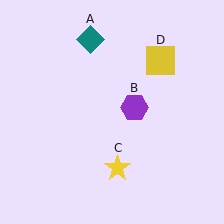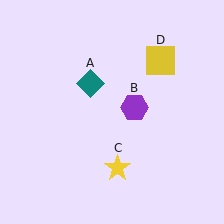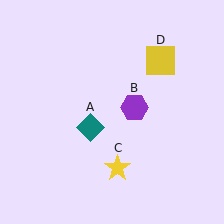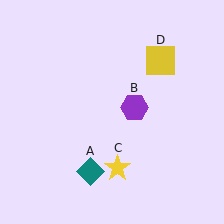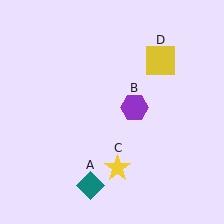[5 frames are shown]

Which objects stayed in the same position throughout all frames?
Purple hexagon (object B) and yellow star (object C) and yellow square (object D) remained stationary.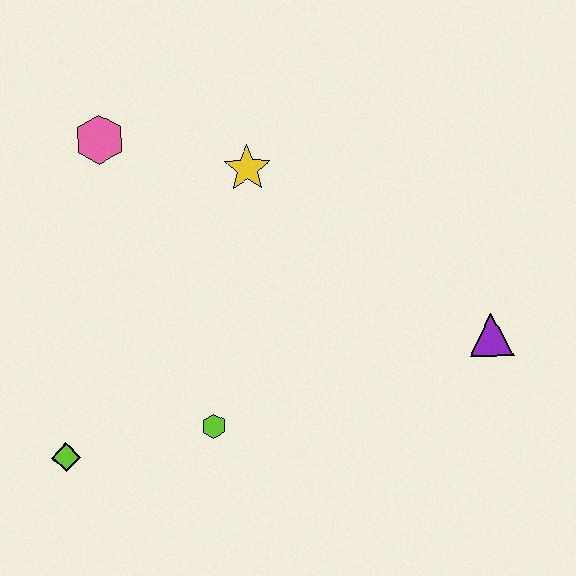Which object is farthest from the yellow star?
The lime diamond is farthest from the yellow star.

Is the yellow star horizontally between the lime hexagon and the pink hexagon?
No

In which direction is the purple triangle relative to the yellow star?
The purple triangle is to the right of the yellow star.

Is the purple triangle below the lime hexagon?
No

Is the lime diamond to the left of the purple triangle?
Yes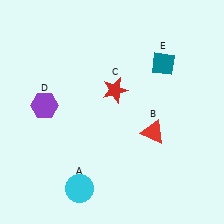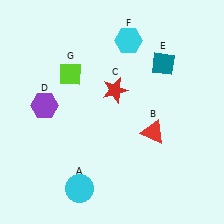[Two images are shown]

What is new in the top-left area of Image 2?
A lime diamond (G) was added in the top-left area of Image 2.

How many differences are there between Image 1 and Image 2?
There are 2 differences between the two images.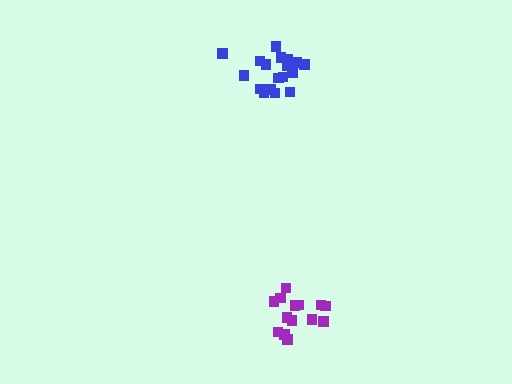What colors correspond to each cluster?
The clusters are colored: blue, purple.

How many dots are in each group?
Group 1: 18 dots, Group 2: 15 dots (33 total).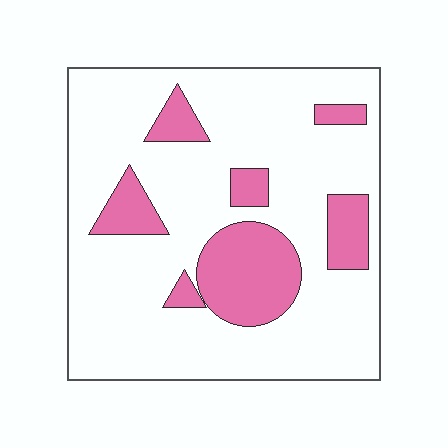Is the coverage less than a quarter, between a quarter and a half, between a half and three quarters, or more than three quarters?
Less than a quarter.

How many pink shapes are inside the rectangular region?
7.